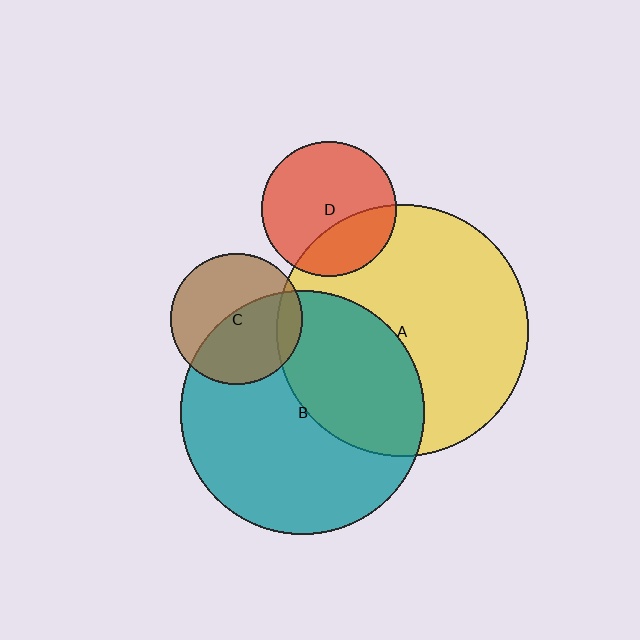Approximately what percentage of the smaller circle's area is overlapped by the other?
Approximately 30%.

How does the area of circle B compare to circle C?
Approximately 3.4 times.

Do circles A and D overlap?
Yes.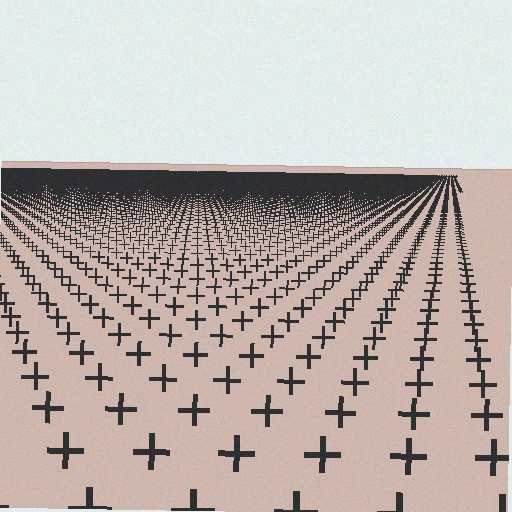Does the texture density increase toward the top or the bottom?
Density increases toward the top.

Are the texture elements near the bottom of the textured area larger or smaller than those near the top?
Larger. Near the bottom, elements are closer to the viewer and appear at a bigger on-screen size.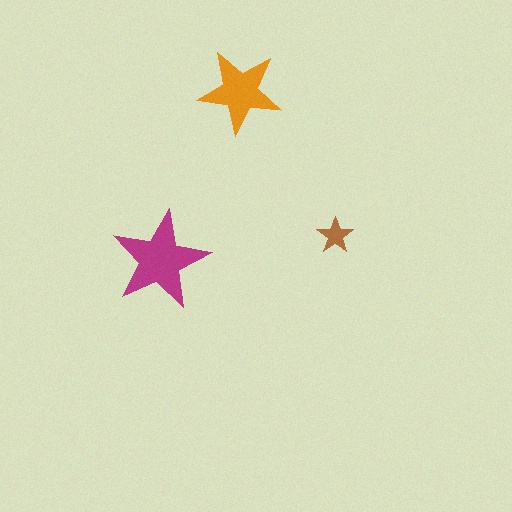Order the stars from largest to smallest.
the magenta one, the orange one, the brown one.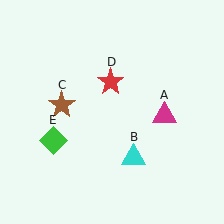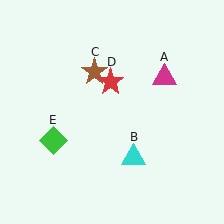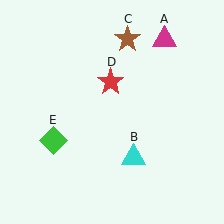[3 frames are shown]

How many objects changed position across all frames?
2 objects changed position: magenta triangle (object A), brown star (object C).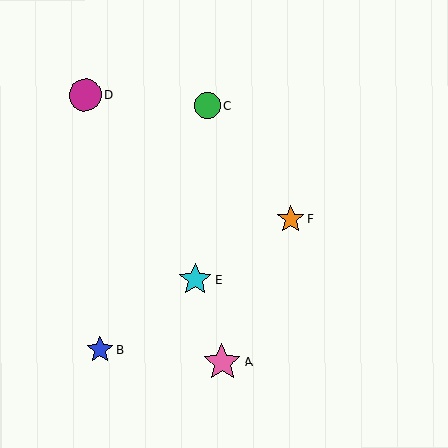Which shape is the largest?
The pink star (labeled A) is the largest.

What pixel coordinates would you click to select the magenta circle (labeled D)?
Click at (85, 95) to select the magenta circle D.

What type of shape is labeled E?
Shape E is a cyan star.